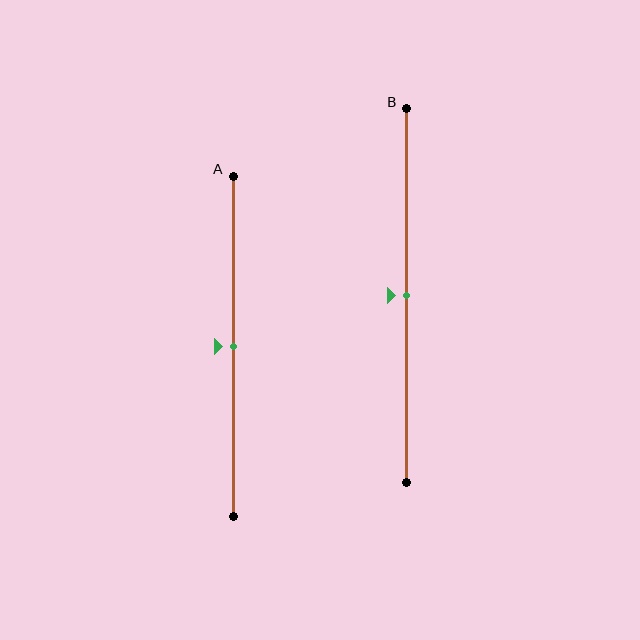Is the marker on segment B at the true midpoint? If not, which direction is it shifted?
Yes, the marker on segment B is at the true midpoint.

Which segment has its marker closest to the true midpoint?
Segment A has its marker closest to the true midpoint.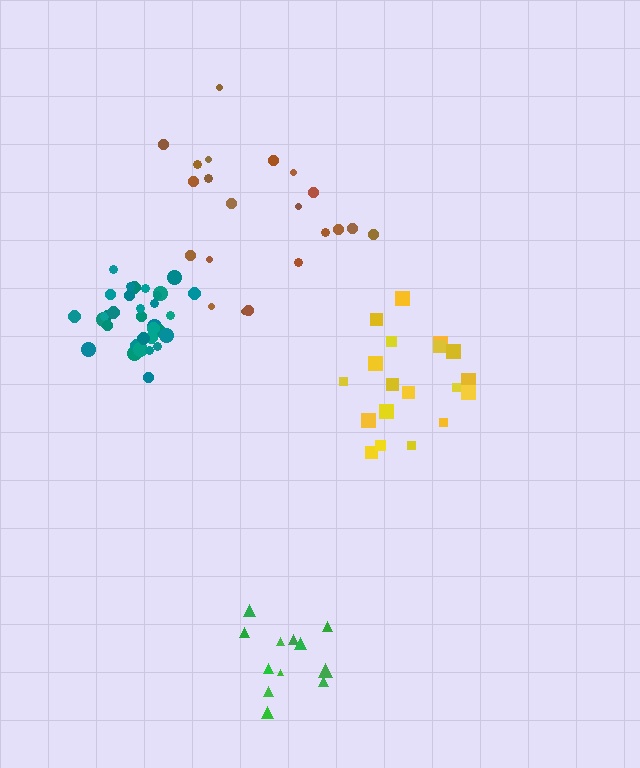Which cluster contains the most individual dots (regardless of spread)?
Teal (33).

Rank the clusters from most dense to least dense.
teal, green, yellow, brown.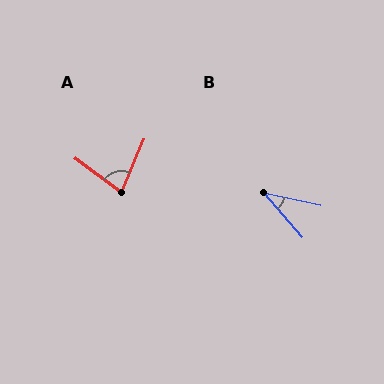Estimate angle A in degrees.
Approximately 76 degrees.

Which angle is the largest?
A, at approximately 76 degrees.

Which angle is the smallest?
B, at approximately 37 degrees.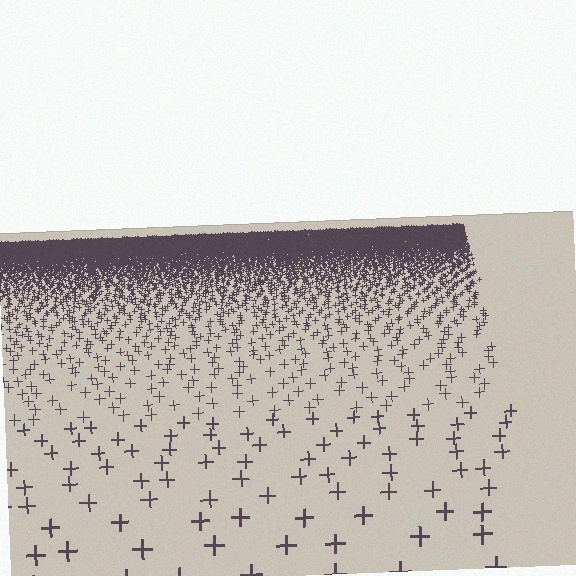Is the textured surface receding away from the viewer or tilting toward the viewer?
The surface is receding away from the viewer. Texture elements get smaller and denser toward the top.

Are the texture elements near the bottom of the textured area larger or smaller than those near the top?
Larger. Near the bottom, elements are closer to the viewer and appear at a bigger on-screen size.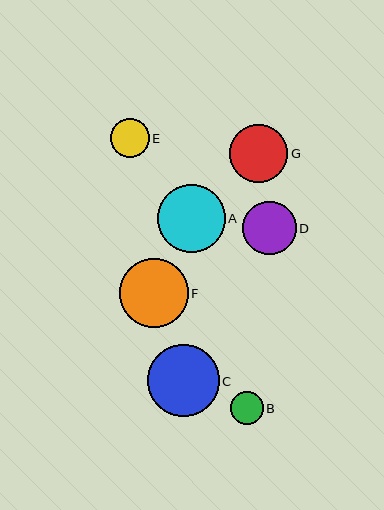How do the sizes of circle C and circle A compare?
Circle C and circle A are approximately the same size.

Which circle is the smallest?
Circle B is the smallest with a size of approximately 32 pixels.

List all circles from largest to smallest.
From largest to smallest: C, F, A, G, D, E, B.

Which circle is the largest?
Circle C is the largest with a size of approximately 72 pixels.